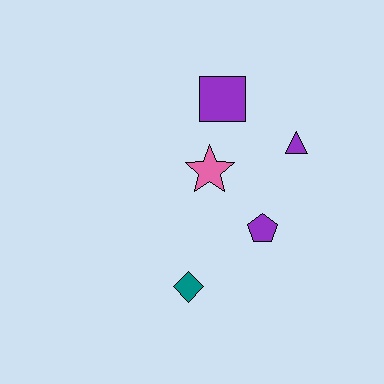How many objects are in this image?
There are 5 objects.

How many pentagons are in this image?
There is 1 pentagon.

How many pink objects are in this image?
There is 1 pink object.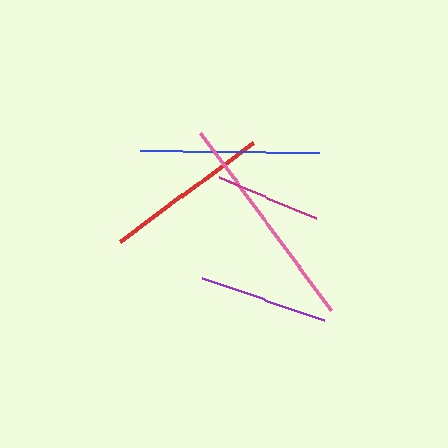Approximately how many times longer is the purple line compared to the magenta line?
The purple line is approximately 1.2 times the length of the magenta line.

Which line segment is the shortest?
The magenta line is the shortest at approximately 106 pixels.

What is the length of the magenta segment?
The magenta segment is approximately 106 pixels long.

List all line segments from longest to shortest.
From longest to shortest: pink, blue, red, purple, magenta.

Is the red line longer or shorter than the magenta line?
The red line is longer than the magenta line.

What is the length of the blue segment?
The blue segment is approximately 179 pixels long.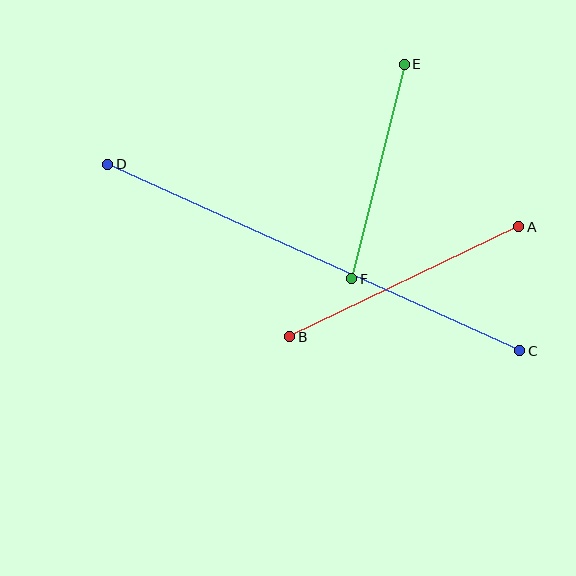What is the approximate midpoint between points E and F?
The midpoint is at approximately (378, 171) pixels.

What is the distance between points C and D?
The distance is approximately 452 pixels.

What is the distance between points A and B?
The distance is approximately 254 pixels.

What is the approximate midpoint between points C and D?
The midpoint is at approximately (314, 257) pixels.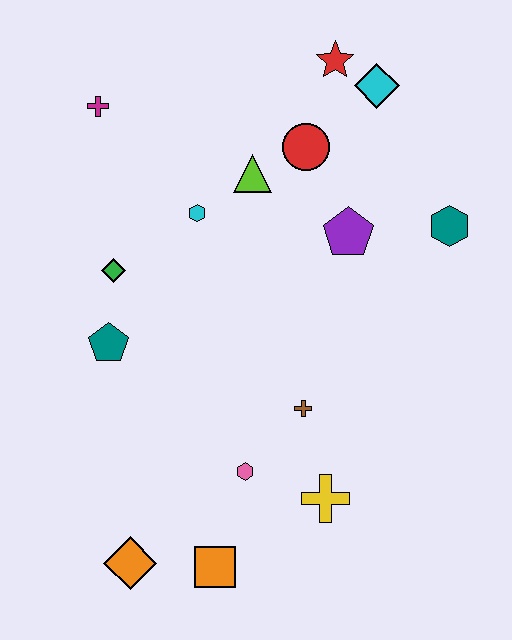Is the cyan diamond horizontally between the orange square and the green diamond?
No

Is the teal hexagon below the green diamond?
No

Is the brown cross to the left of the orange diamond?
No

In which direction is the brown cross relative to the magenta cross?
The brown cross is below the magenta cross.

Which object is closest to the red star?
The cyan diamond is closest to the red star.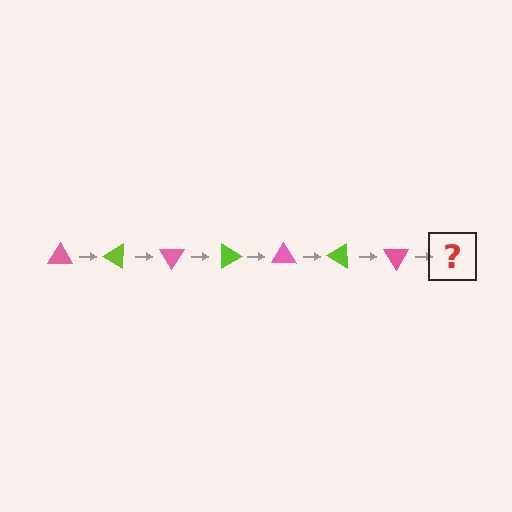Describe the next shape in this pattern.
It should be a lime triangle, rotated 210 degrees from the start.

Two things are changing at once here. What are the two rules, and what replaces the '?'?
The two rules are that it rotates 30 degrees each step and the color cycles through pink and lime. The '?' should be a lime triangle, rotated 210 degrees from the start.